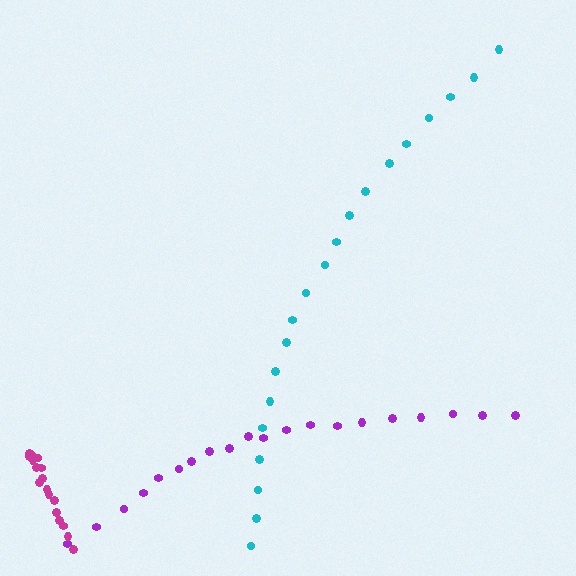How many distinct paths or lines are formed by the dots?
There are 3 distinct paths.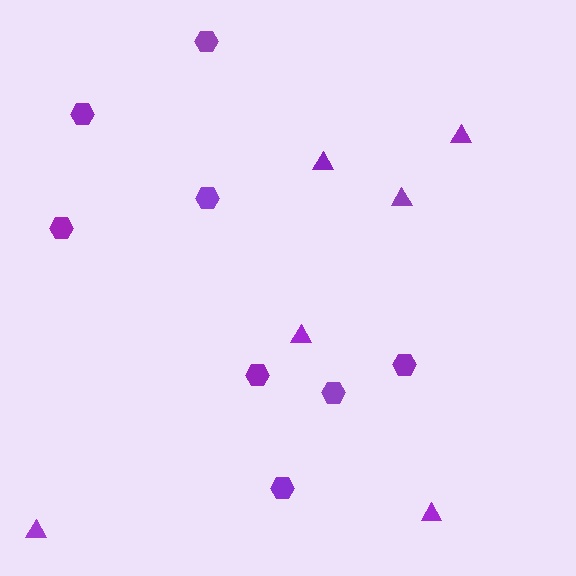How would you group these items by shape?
There are 2 groups: one group of triangles (6) and one group of hexagons (8).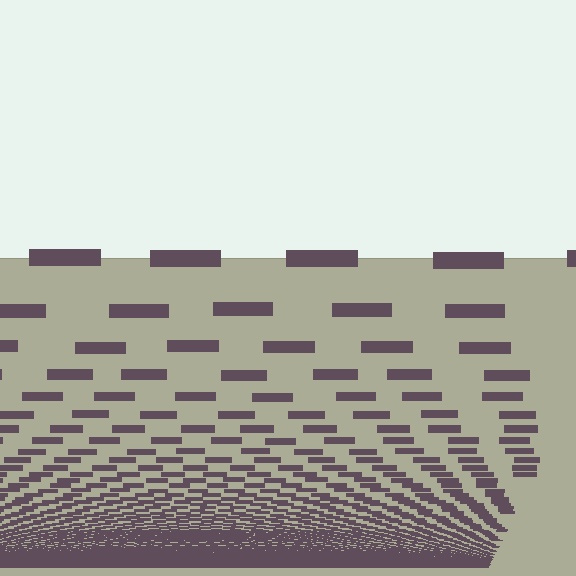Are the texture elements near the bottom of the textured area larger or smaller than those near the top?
Smaller. The gradient is inverted — elements near the bottom are smaller and denser.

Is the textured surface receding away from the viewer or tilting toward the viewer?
The surface appears to tilt toward the viewer. Texture elements get larger and sparser toward the top.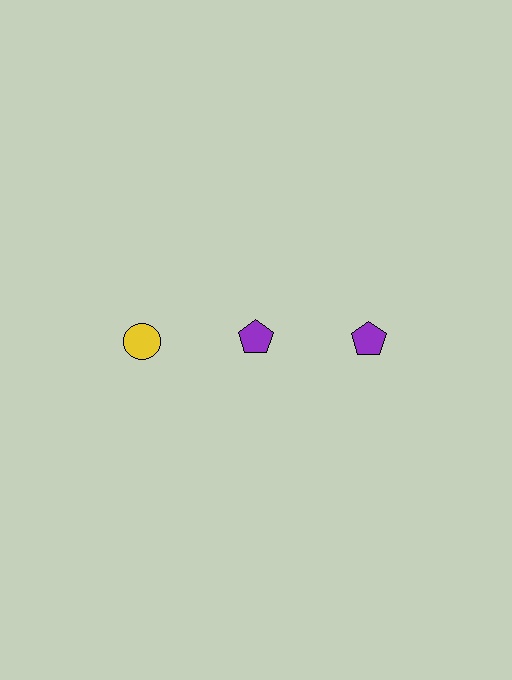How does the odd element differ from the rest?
It differs in both color (yellow instead of purple) and shape (circle instead of pentagon).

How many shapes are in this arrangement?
There are 3 shapes arranged in a grid pattern.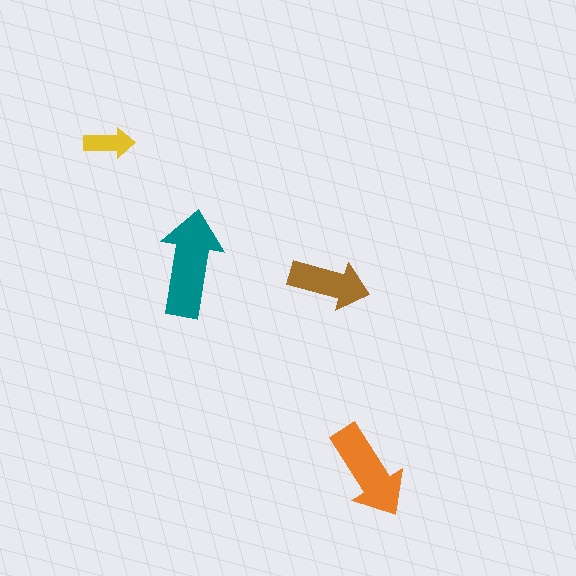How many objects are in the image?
There are 4 objects in the image.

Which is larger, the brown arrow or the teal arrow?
The teal one.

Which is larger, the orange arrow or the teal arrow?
The teal one.